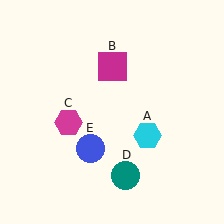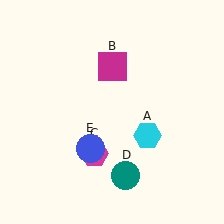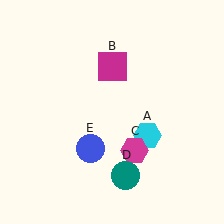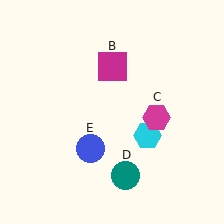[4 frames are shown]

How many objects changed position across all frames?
1 object changed position: magenta hexagon (object C).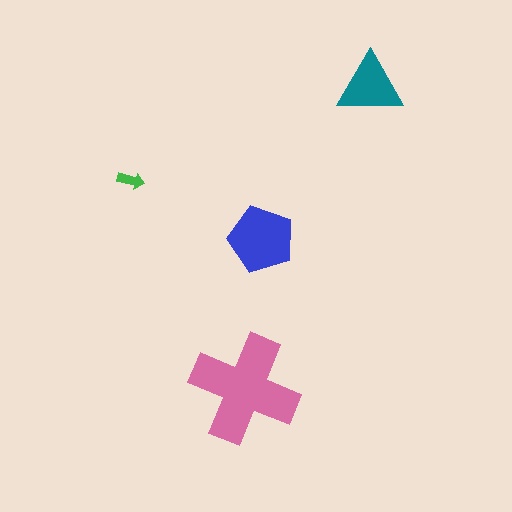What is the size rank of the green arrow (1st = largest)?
4th.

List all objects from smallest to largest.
The green arrow, the teal triangle, the blue pentagon, the pink cross.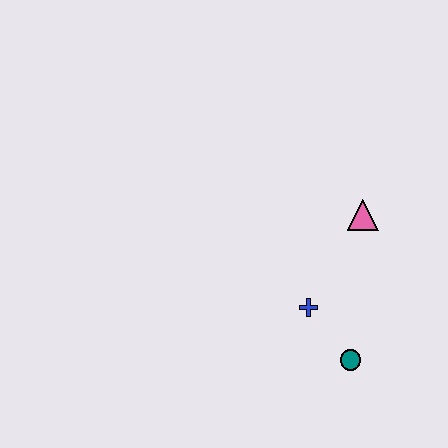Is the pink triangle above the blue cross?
Yes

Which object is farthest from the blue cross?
The pink triangle is farthest from the blue cross.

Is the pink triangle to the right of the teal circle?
Yes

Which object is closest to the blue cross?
The teal circle is closest to the blue cross.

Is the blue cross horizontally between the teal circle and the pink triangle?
No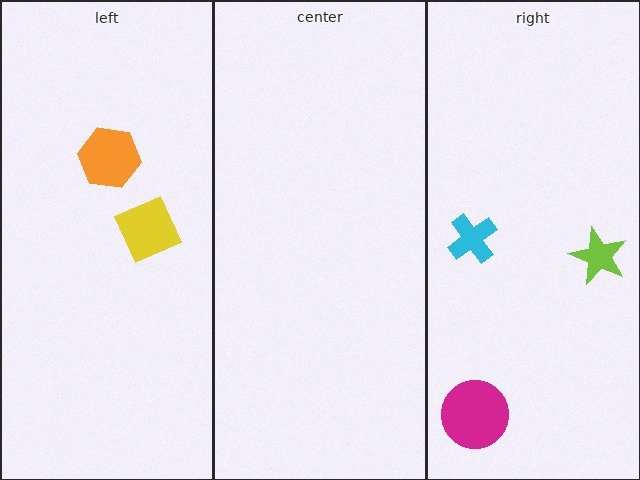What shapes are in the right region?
The cyan cross, the lime star, the magenta circle.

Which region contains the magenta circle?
The right region.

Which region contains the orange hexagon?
The left region.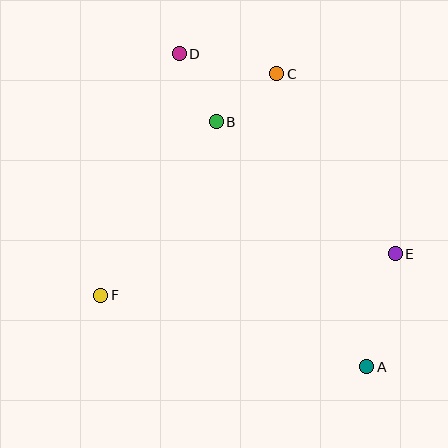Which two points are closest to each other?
Points B and C are closest to each other.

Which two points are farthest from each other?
Points A and D are farthest from each other.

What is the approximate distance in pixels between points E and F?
The distance between E and F is approximately 297 pixels.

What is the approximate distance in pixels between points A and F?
The distance between A and F is approximately 275 pixels.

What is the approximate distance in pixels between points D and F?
The distance between D and F is approximately 254 pixels.